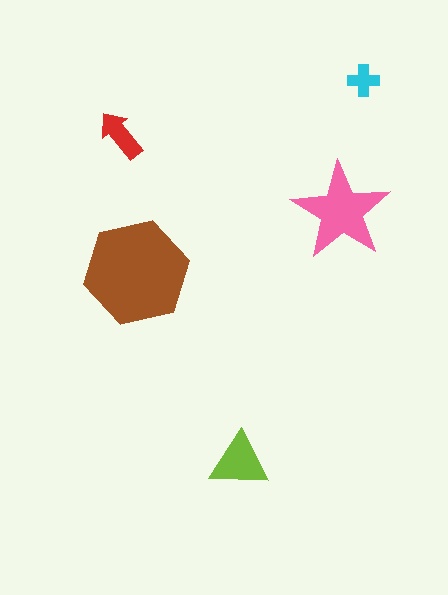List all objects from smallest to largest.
The cyan cross, the red arrow, the lime triangle, the pink star, the brown hexagon.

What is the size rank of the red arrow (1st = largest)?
4th.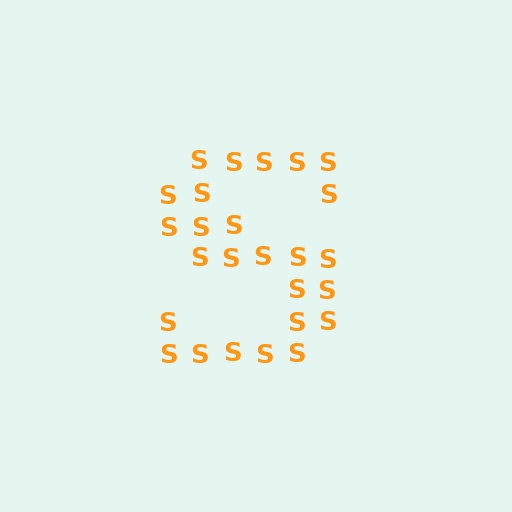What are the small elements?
The small elements are letter S's.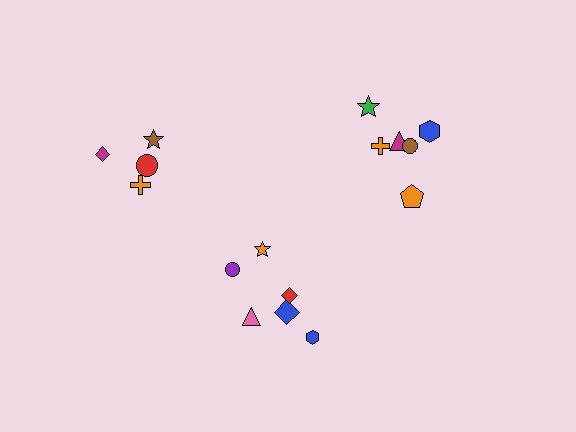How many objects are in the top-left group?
There are 4 objects.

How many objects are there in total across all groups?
There are 16 objects.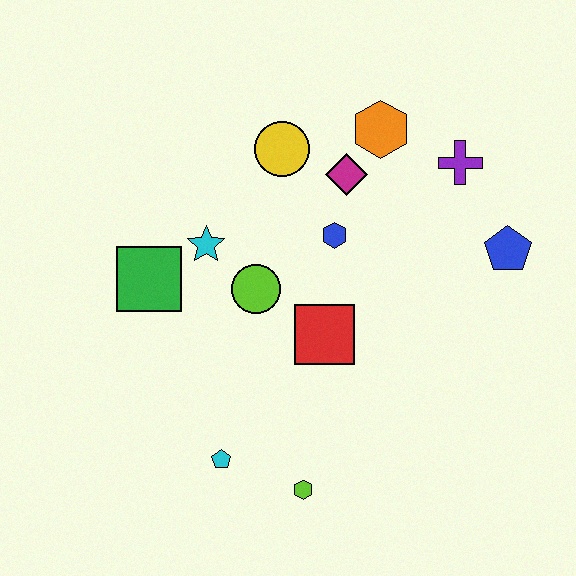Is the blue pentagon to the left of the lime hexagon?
No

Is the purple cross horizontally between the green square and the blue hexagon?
No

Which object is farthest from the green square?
The blue pentagon is farthest from the green square.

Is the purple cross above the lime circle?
Yes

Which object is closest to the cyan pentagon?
The lime hexagon is closest to the cyan pentagon.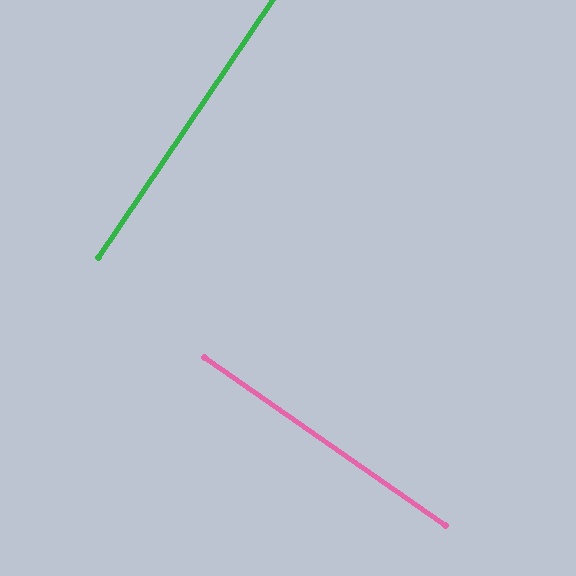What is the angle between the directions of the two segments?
Approximately 89 degrees.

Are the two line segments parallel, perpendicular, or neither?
Perpendicular — they meet at approximately 89°.